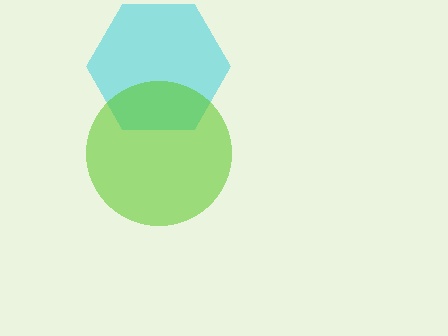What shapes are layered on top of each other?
The layered shapes are: a cyan hexagon, a lime circle.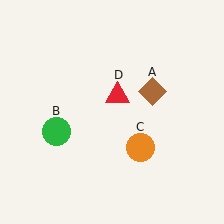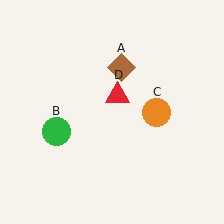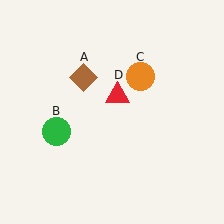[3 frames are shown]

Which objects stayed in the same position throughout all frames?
Green circle (object B) and red triangle (object D) remained stationary.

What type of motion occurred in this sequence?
The brown diamond (object A), orange circle (object C) rotated counterclockwise around the center of the scene.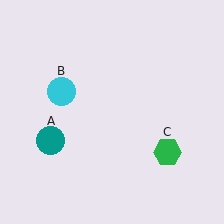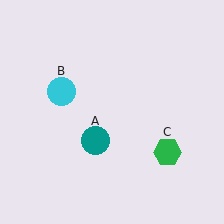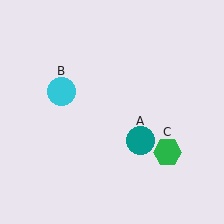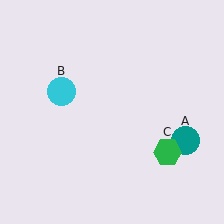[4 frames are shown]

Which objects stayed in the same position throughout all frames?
Cyan circle (object B) and green hexagon (object C) remained stationary.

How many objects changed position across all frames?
1 object changed position: teal circle (object A).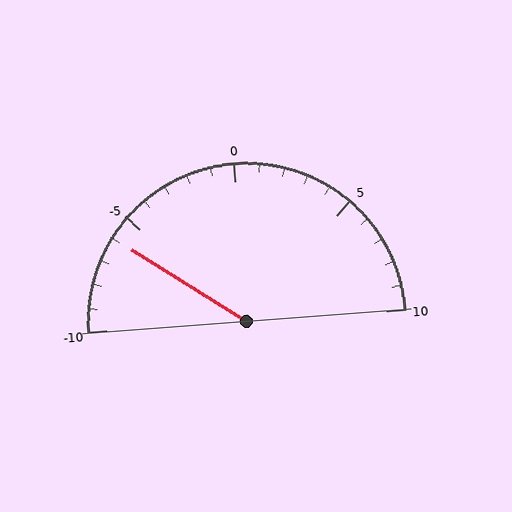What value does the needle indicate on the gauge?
The needle indicates approximately -6.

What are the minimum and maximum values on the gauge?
The gauge ranges from -10 to 10.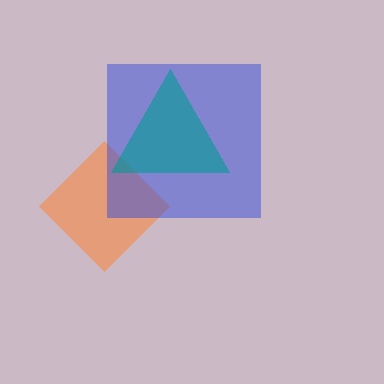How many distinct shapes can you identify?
There are 3 distinct shapes: an orange diamond, a blue square, a teal triangle.